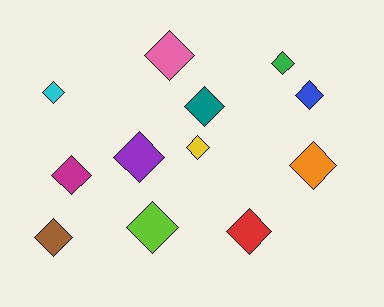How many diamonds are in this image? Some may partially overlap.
There are 12 diamonds.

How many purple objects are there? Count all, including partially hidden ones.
There is 1 purple object.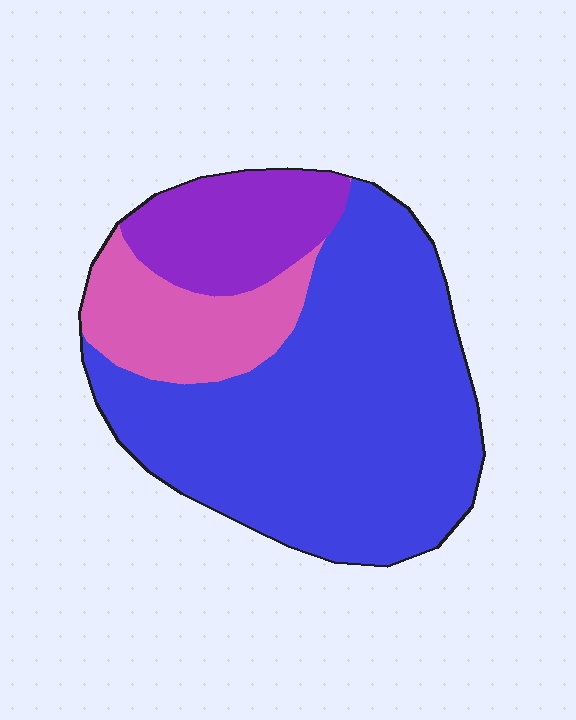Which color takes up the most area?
Blue, at roughly 65%.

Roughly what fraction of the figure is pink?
Pink takes up about one sixth (1/6) of the figure.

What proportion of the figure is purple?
Purple takes up about one sixth (1/6) of the figure.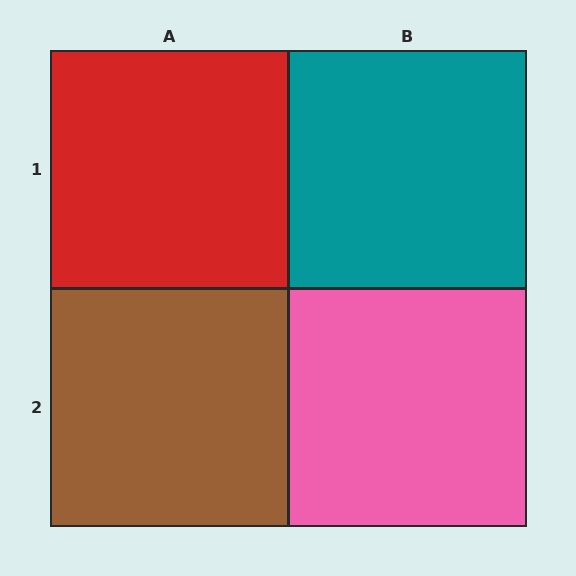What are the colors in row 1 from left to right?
Red, teal.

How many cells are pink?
1 cell is pink.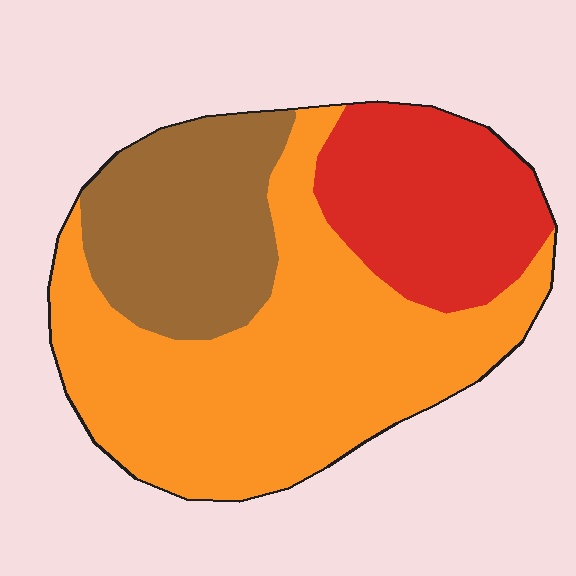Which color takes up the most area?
Orange, at roughly 55%.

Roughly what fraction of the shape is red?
Red covers about 25% of the shape.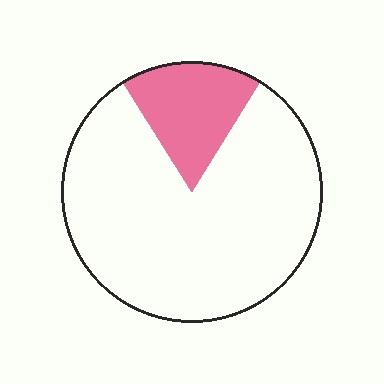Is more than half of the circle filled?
No.